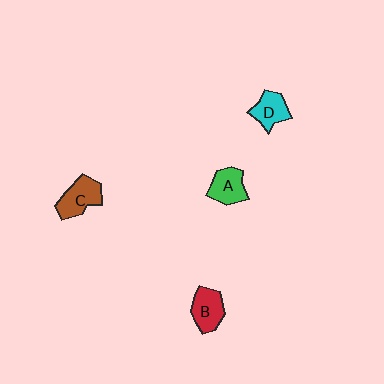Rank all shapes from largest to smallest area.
From largest to smallest: C (brown), B (red), A (green), D (cyan).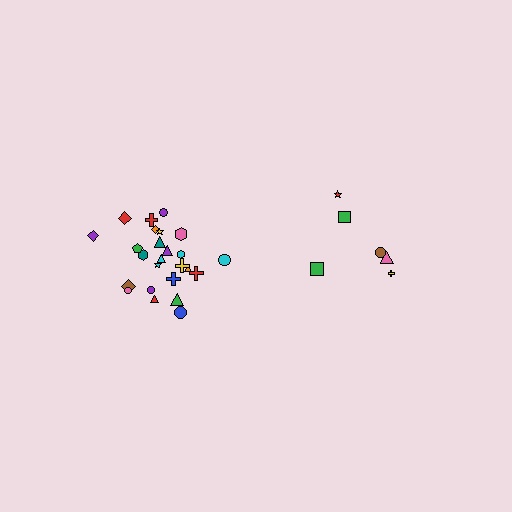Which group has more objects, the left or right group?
The left group.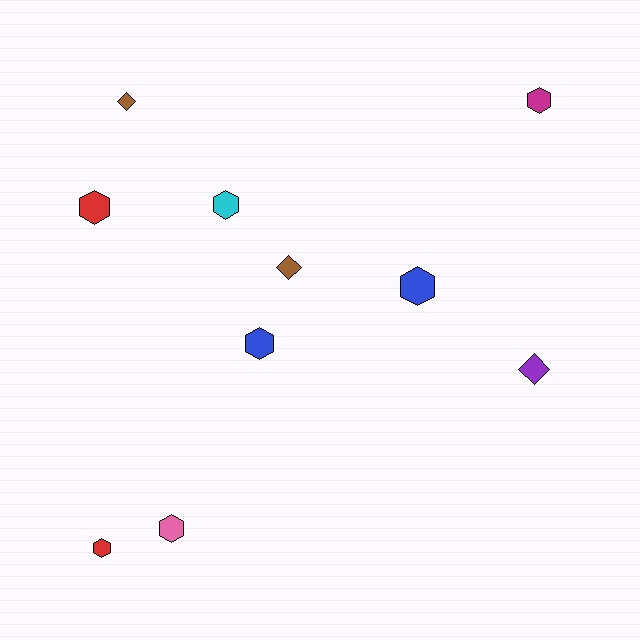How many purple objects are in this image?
There is 1 purple object.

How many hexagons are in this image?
There are 7 hexagons.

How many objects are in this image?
There are 10 objects.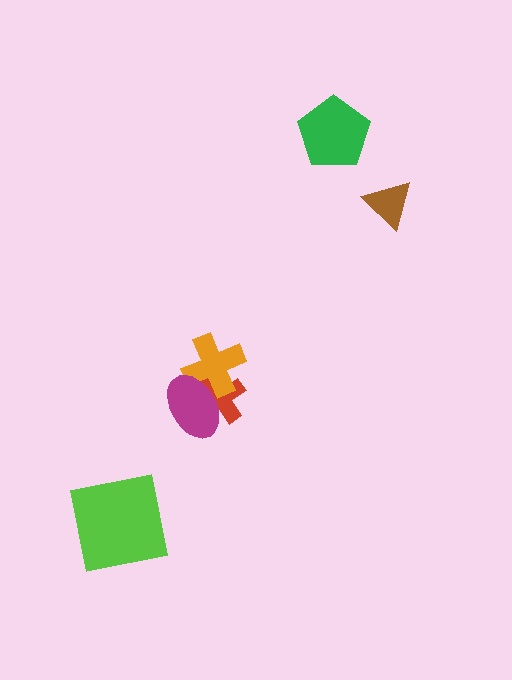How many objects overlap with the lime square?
0 objects overlap with the lime square.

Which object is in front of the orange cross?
The magenta ellipse is in front of the orange cross.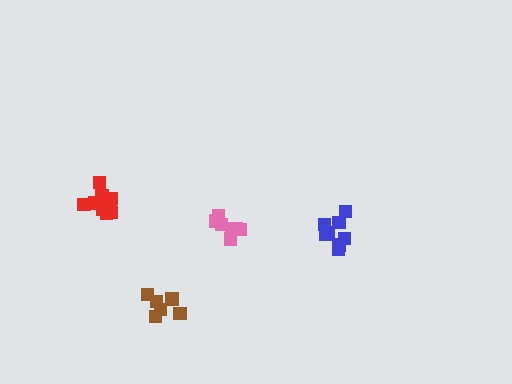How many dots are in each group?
Group 1: 7 dots, Group 2: 11 dots, Group 3: 7 dots, Group 4: 9 dots (34 total).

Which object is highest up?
The red cluster is topmost.